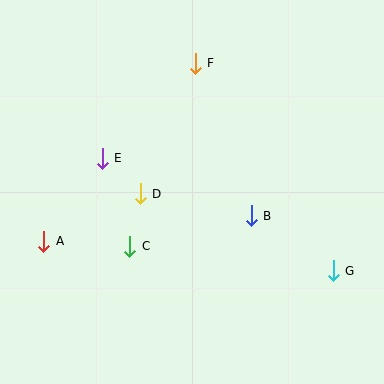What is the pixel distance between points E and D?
The distance between E and D is 52 pixels.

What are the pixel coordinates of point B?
Point B is at (251, 216).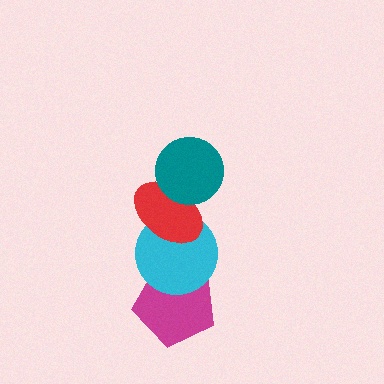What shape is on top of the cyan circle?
The red ellipse is on top of the cyan circle.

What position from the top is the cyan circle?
The cyan circle is 3rd from the top.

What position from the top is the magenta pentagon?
The magenta pentagon is 4th from the top.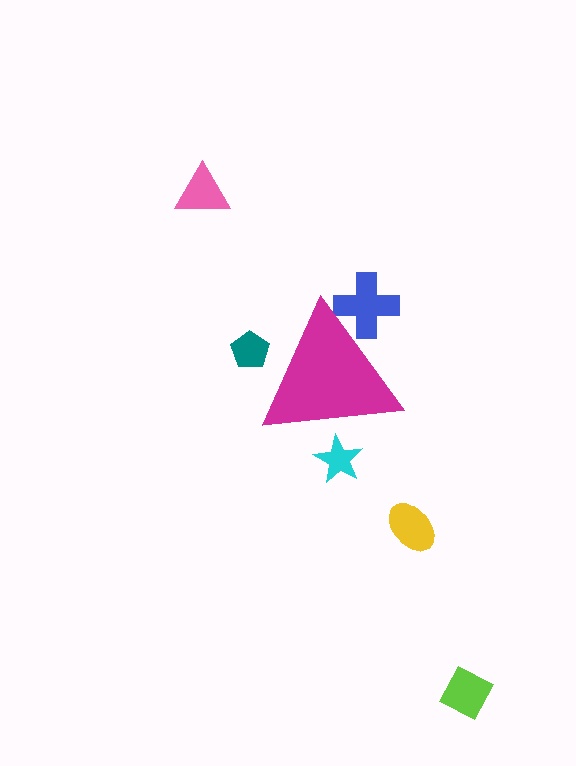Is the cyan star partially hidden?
Yes, the cyan star is partially hidden behind the magenta triangle.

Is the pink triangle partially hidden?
No, the pink triangle is fully visible.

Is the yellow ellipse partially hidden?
No, the yellow ellipse is fully visible.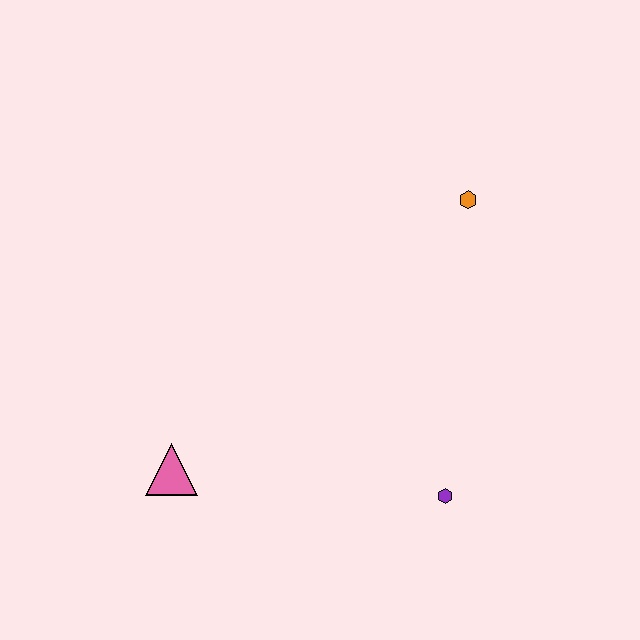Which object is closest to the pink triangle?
The purple hexagon is closest to the pink triangle.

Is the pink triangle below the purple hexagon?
No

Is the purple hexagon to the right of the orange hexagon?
No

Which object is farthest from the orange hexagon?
The pink triangle is farthest from the orange hexagon.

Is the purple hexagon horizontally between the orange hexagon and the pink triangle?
Yes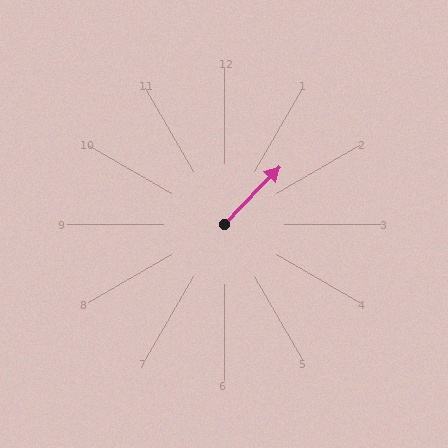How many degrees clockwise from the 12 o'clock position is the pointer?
Approximately 44 degrees.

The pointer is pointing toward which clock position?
Roughly 1 o'clock.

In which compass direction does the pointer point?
Northeast.